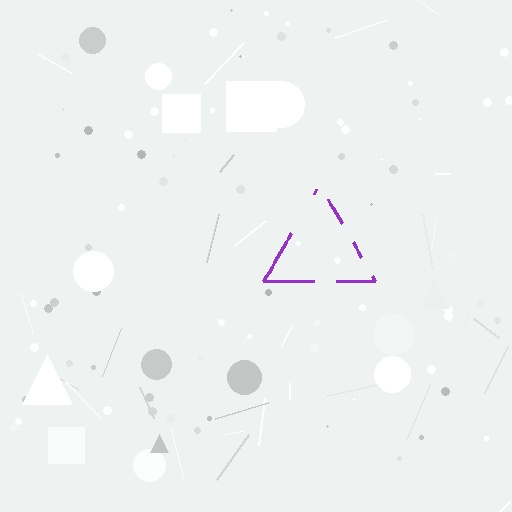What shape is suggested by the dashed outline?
The dashed outline suggests a triangle.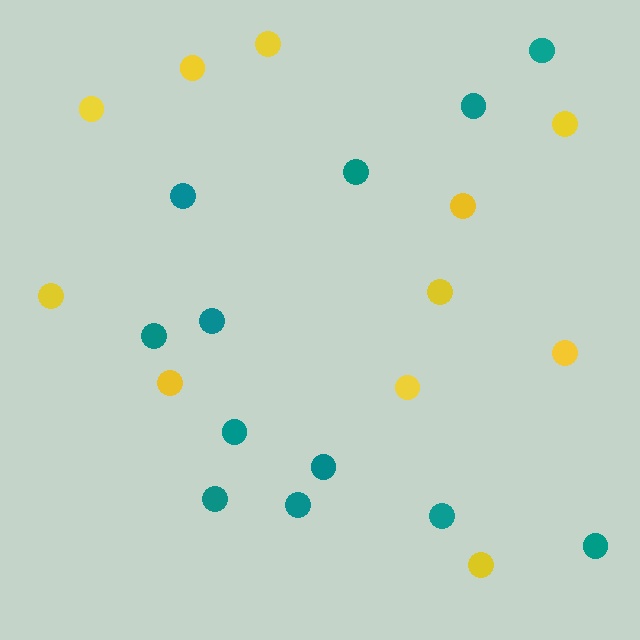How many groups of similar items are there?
There are 2 groups: one group of teal circles (12) and one group of yellow circles (11).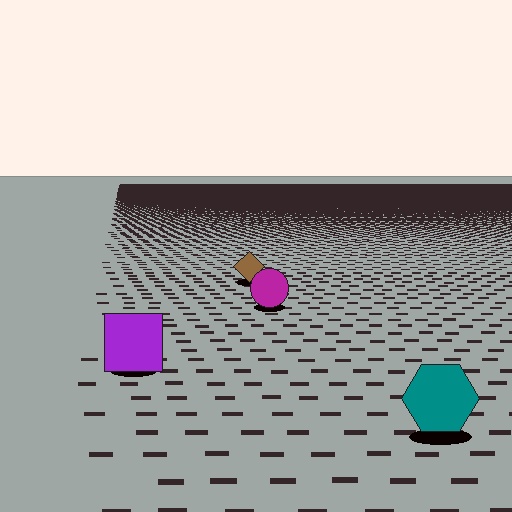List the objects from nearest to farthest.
From nearest to farthest: the teal hexagon, the purple square, the magenta circle, the brown diamond.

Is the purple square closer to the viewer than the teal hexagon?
No. The teal hexagon is closer — you can tell from the texture gradient: the ground texture is coarser near it.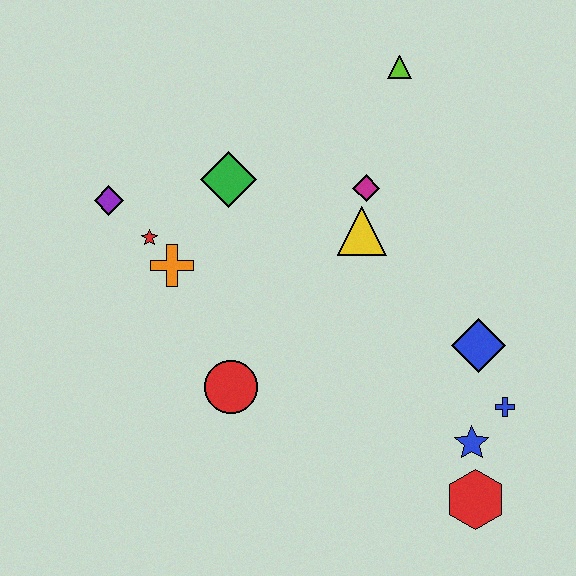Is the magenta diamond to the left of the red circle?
No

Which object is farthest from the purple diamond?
The red hexagon is farthest from the purple diamond.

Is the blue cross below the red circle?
Yes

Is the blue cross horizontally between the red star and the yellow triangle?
No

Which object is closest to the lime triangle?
The magenta diamond is closest to the lime triangle.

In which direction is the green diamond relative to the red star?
The green diamond is to the right of the red star.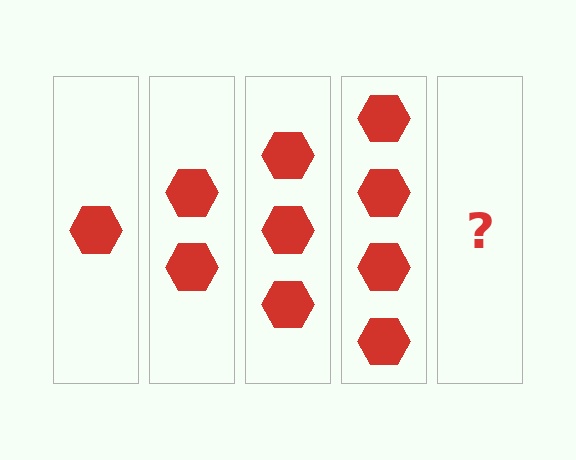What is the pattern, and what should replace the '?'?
The pattern is that each step adds one more hexagon. The '?' should be 5 hexagons.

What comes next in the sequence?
The next element should be 5 hexagons.